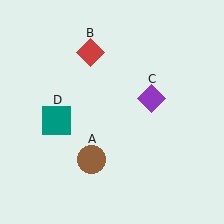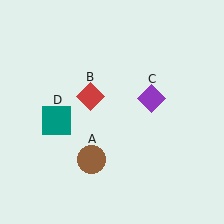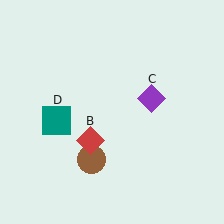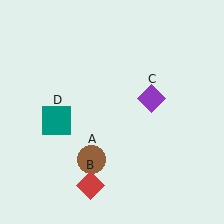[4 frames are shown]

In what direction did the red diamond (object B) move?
The red diamond (object B) moved down.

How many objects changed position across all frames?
1 object changed position: red diamond (object B).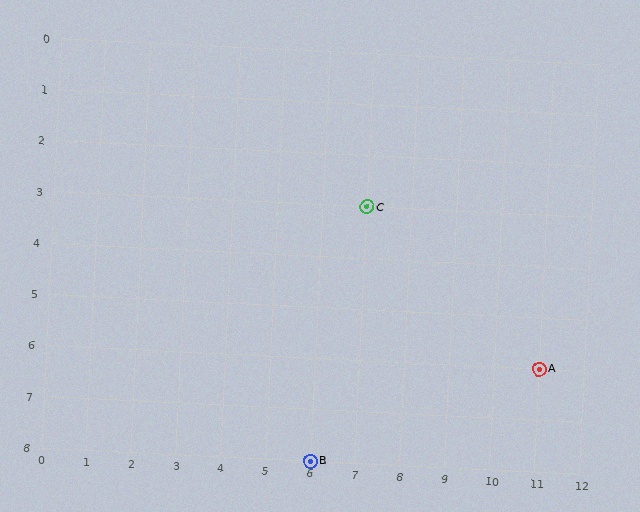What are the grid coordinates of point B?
Point B is at grid coordinates (6, 8).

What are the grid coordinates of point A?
Point A is at grid coordinates (11, 6).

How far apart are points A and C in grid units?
Points A and C are 4 columns and 3 rows apart (about 5.0 grid units diagonally).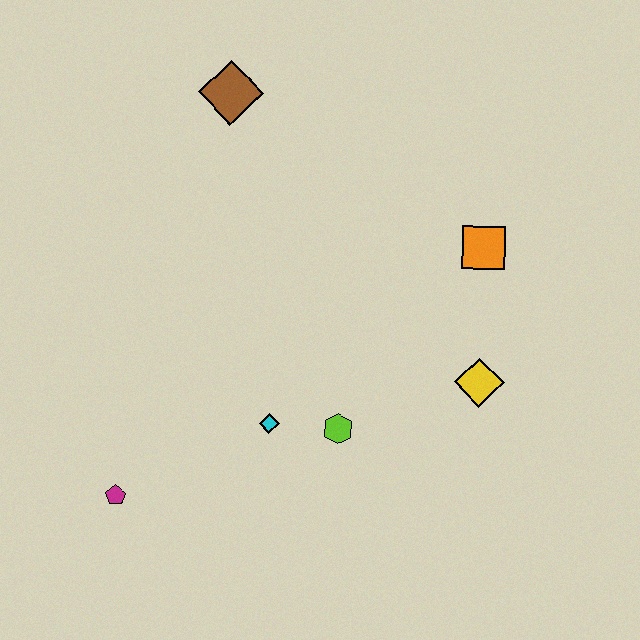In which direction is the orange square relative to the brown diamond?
The orange square is to the right of the brown diamond.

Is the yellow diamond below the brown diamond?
Yes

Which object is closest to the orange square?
The yellow diamond is closest to the orange square.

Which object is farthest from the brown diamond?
The magenta pentagon is farthest from the brown diamond.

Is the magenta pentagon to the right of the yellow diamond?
No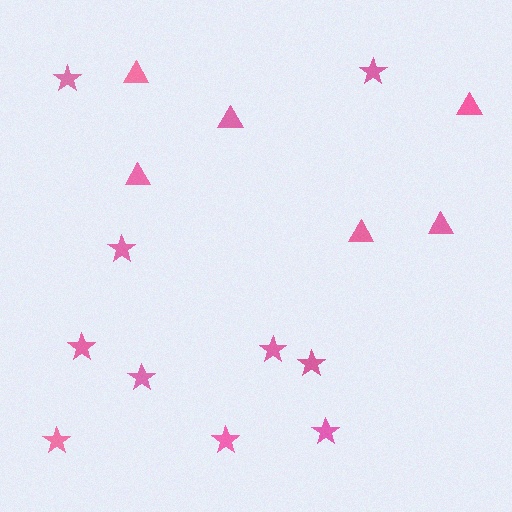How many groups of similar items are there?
There are 2 groups: one group of stars (10) and one group of triangles (6).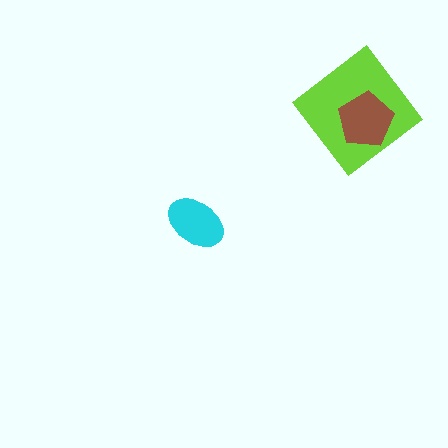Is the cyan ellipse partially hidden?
No, no other shape covers it.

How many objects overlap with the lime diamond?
1 object overlaps with the lime diamond.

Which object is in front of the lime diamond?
The brown pentagon is in front of the lime diamond.